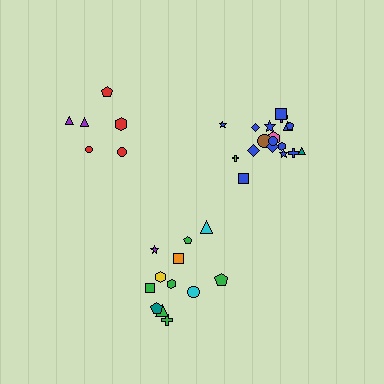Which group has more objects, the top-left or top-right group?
The top-right group.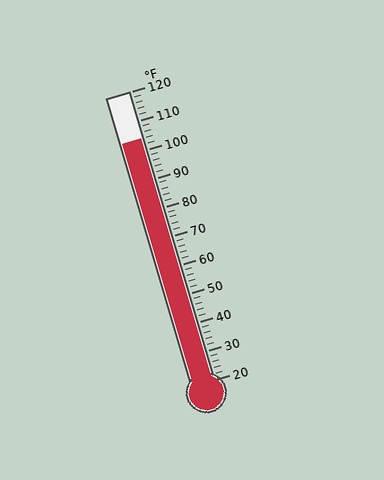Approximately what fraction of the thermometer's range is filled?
The thermometer is filled to approximately 85% of its range.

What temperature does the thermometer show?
The thermometer shows approximately 104°F.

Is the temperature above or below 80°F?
The temperature is above 80°F.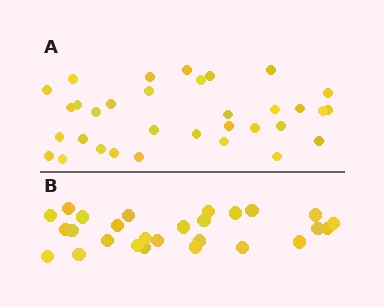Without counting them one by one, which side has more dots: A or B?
Region A (the top region) has more dots.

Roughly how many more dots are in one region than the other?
Region A has about 6 more dots than region B.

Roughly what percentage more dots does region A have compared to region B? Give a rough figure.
About 20% more.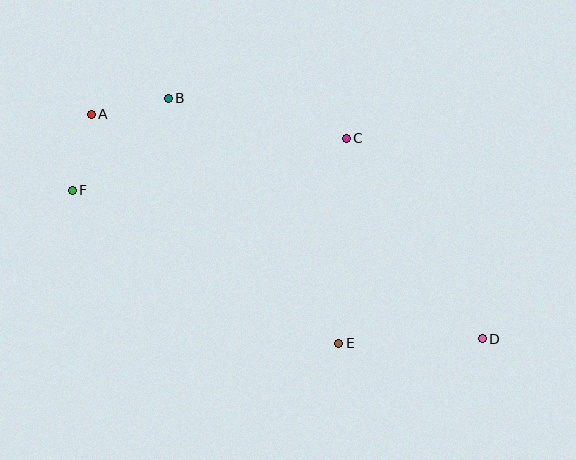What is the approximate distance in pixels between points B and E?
The distance between B and E is approximately 298 pixels.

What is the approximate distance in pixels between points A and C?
The distance between A and C is approximately 256 pixels.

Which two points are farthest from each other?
Points A and D are farthest from each other.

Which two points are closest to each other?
Points A and F are closest to each other.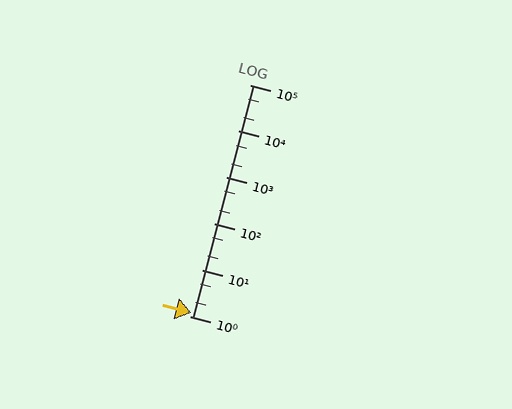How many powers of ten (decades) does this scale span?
The scale spans 5 decades, from 1 to 100000.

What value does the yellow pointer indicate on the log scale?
The pointer indicates approximately 1.2.